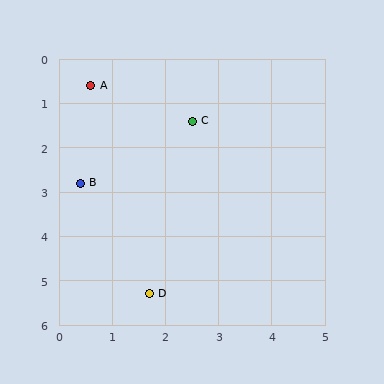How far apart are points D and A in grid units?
Points D and A are about 4.8 grid units apart.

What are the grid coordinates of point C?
Point C is at approximately (2.5, 1.4).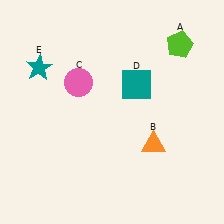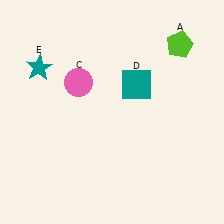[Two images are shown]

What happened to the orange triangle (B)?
The orange triangle (B) was removed in Image 2. It was in the bottom-right area of Image 1.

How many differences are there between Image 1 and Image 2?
There is 1 difference between the two images.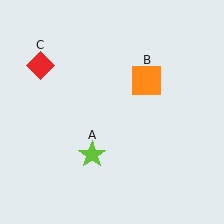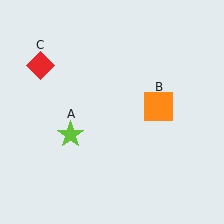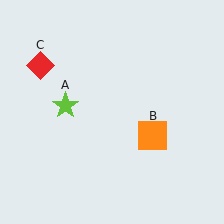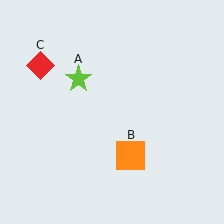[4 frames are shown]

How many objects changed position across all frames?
2 objects changed position: lime star (object A), orange square (object B).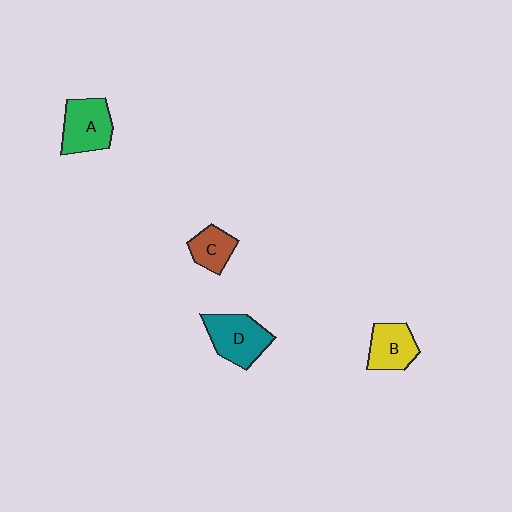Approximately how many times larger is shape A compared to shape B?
Approximately 1.2 times.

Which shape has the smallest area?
Shape C (brown).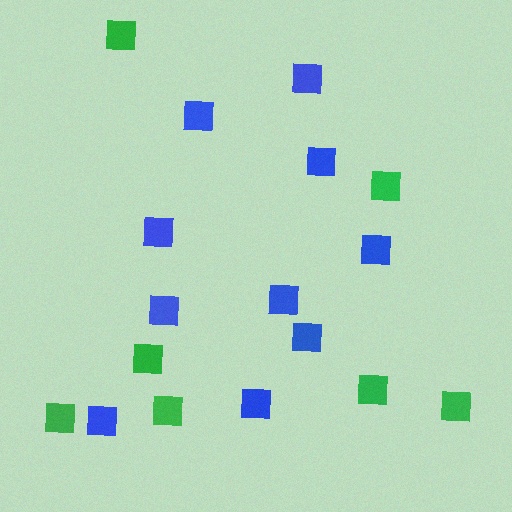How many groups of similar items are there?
There are 2 groups: one group of green squares (7) and one group of blue squares (10).